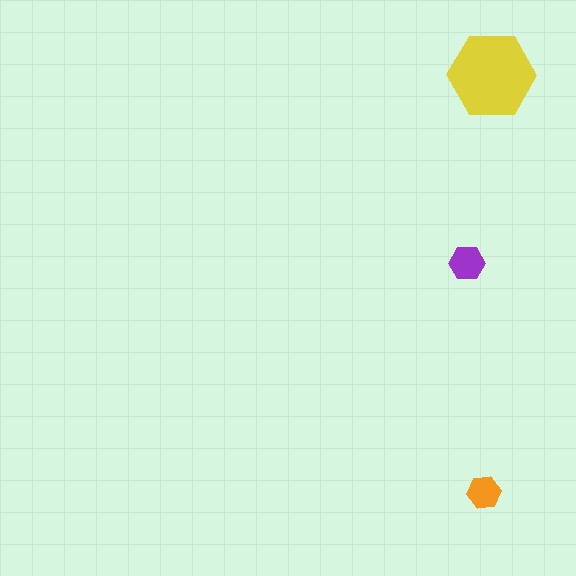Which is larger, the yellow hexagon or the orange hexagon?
The yellow one.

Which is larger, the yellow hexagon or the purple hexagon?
The yellow one.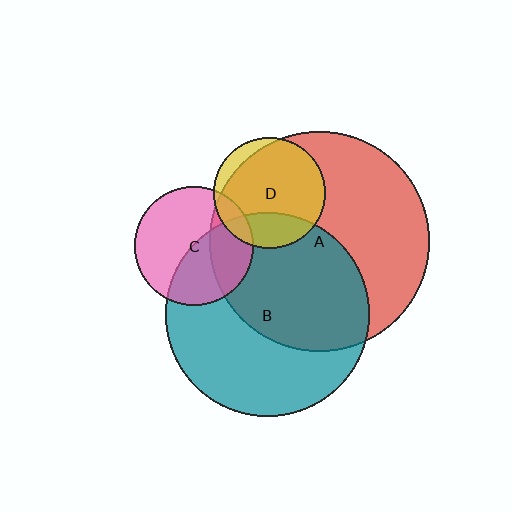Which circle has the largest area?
Circle A (red).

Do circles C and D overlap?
Yes.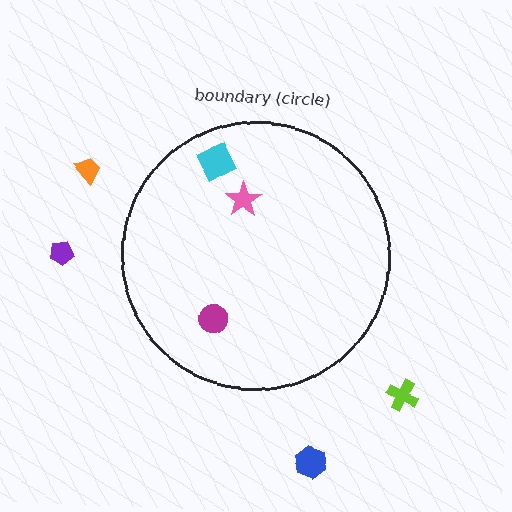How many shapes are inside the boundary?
3 inside, 4 outside.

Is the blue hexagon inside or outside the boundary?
Outside.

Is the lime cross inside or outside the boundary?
Outside.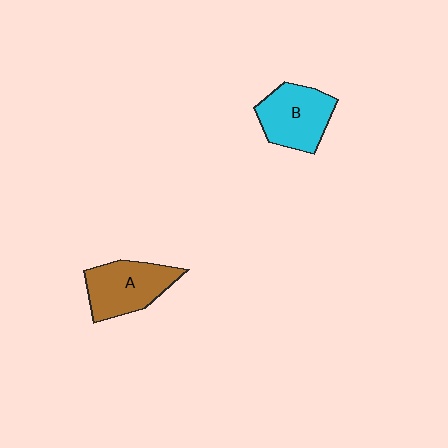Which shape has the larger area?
Shape A (brown).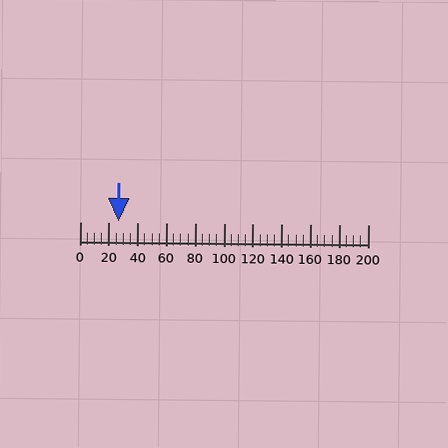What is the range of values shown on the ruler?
The ruler shows values from 0 to 200.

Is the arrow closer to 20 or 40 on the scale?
The arrow is closer to 20.